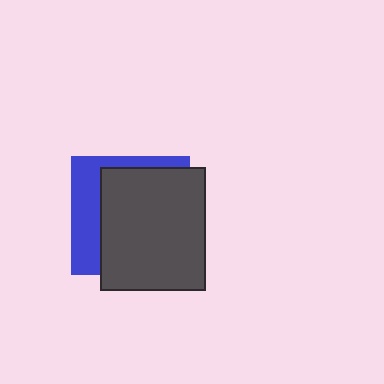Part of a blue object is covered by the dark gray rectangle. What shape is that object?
It is a square.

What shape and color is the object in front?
The object in front is a dark gray rectangle.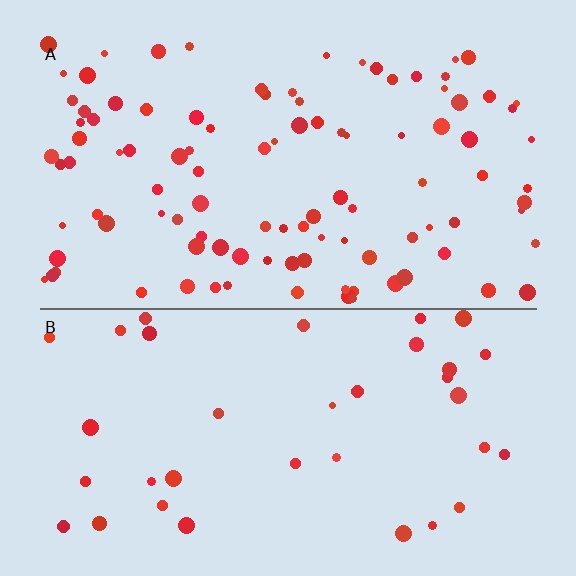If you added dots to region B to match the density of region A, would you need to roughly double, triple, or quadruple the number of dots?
Approximately triple.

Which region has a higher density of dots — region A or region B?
A (the top).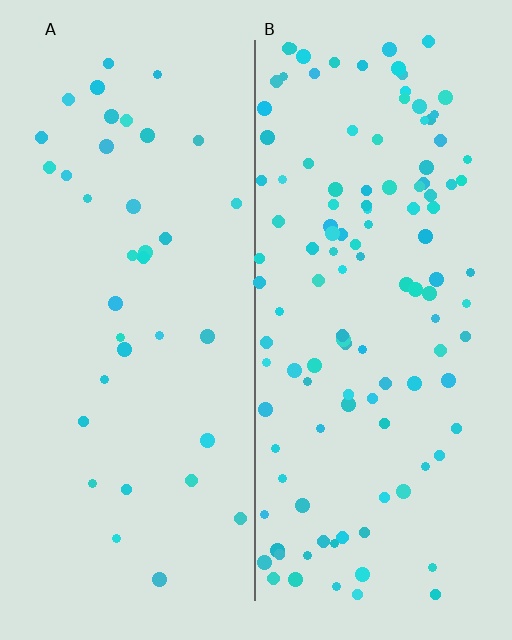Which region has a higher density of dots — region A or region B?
B (the right).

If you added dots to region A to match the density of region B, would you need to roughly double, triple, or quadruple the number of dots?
Approximately triple.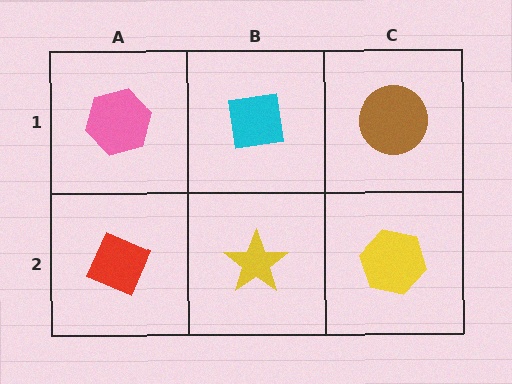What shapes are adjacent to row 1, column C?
A yellow hexagon (row 2, column C), a cyan square (row 1, column B).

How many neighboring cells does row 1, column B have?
3.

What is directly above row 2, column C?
A brown circle.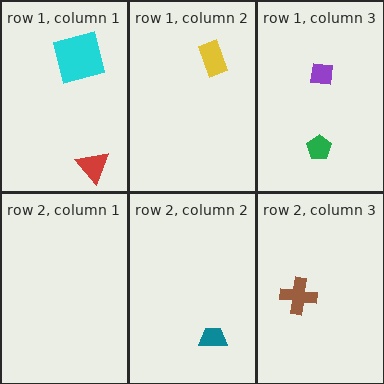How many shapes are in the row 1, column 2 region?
1.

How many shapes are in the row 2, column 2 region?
1.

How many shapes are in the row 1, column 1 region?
2.